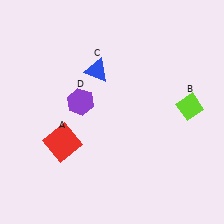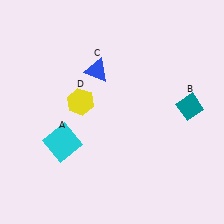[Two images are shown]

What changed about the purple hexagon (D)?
In Image 1, D is purple. In Image 2, it changed to yellow.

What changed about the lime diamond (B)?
In Image 1, B is lime. In Image 2, it changed to teal.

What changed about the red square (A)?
In Image 1, A is red. In Image 2, it changed to cyan.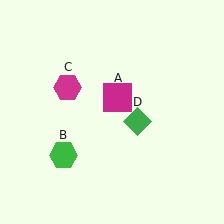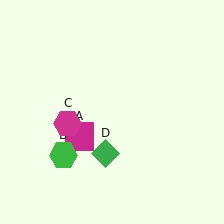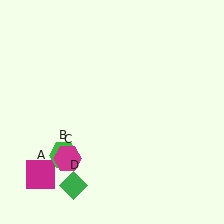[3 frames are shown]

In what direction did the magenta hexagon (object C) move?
The magenta hexagon (object C) moved down.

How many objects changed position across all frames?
3 objects changed position: magenta square (object A), magenta hexagon (object C), green diamond (object D).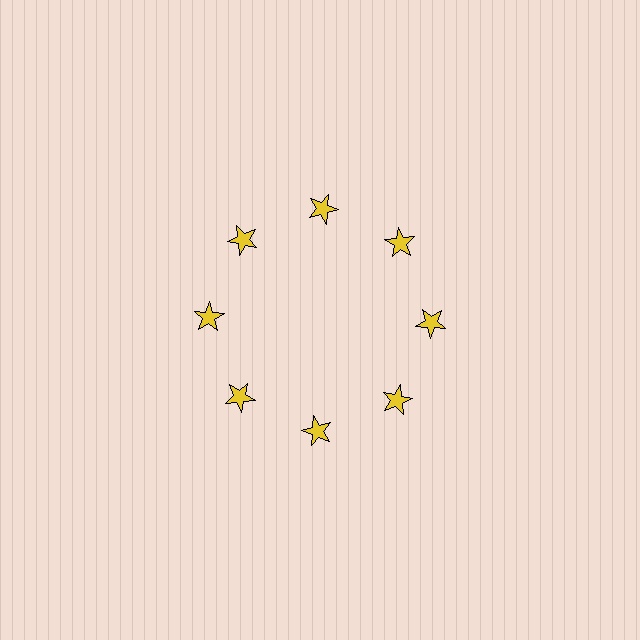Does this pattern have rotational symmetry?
Yes, this pattern has 8-fold rotational symmetry. It looks the same after rotating 45 degrees around the center.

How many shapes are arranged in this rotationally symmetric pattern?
There are 8 shapes, arranged in 8 groups of 1.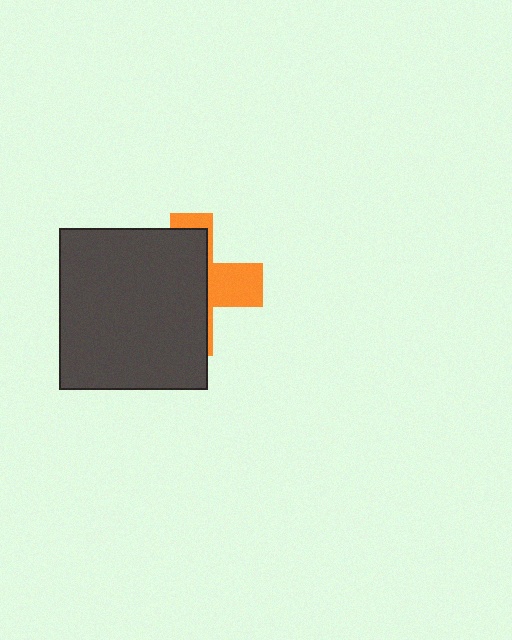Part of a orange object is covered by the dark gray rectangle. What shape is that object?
It is a cross.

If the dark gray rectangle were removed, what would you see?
You would see the complete orange cross.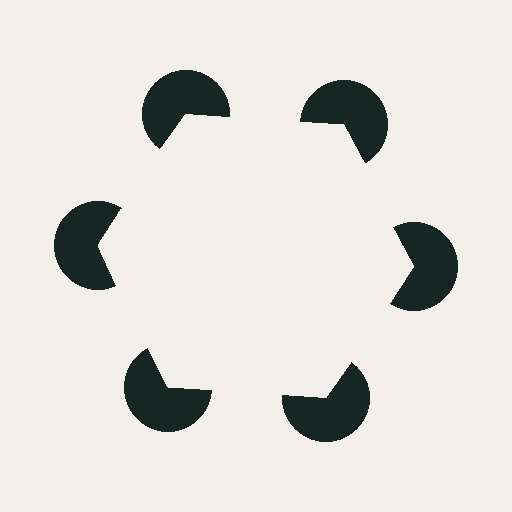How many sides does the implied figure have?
6 sides.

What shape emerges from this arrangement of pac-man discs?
An illusory hexagon — its edges are inferred from the aligned wedge cuts in the pac-man discs, not physically drawn.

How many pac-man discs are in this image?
There are 6 — one at each vertex of the illusory hexagon.